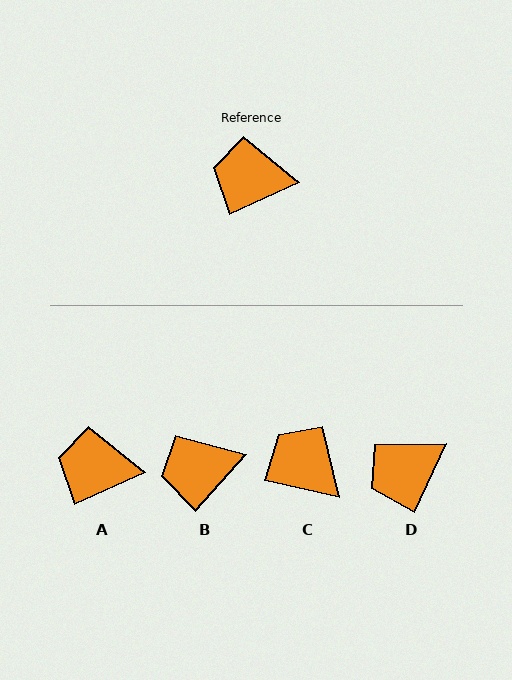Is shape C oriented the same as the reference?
No, it is off by about 37 degrees.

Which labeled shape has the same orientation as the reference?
A.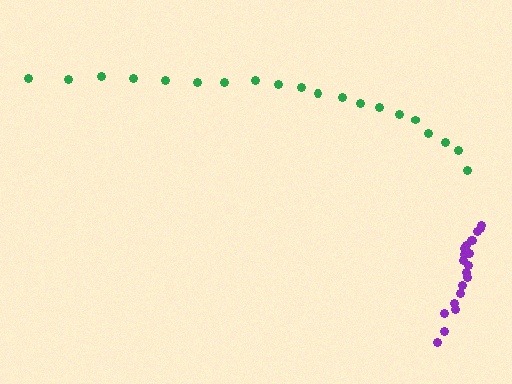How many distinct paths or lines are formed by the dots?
There are 2 distinct paths.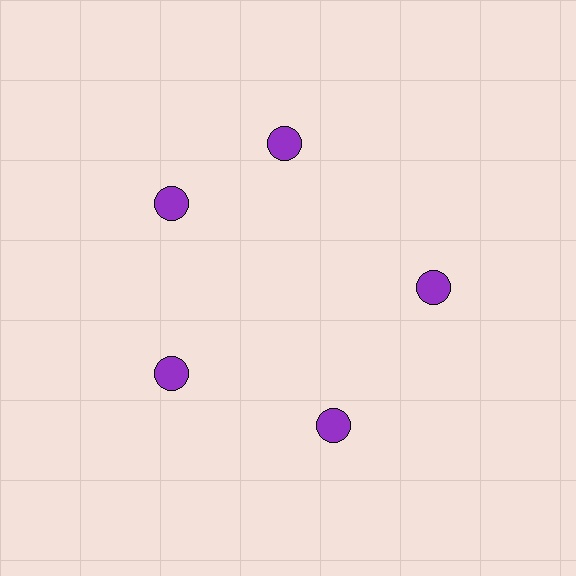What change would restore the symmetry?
The symmetry would be restored by rotating it back into even spacing with its neighbors so that all 5 circles sit at equal angles and equal distance from the center.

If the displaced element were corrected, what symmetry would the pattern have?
It would have 5-fold rotational symmetry — the pattern would map onto itself every 72 degrees.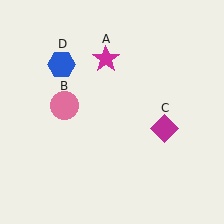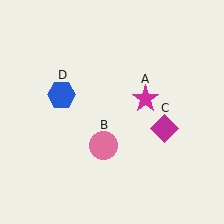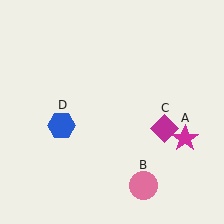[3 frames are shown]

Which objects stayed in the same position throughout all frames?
Magenta diamond (object C) remained stationary.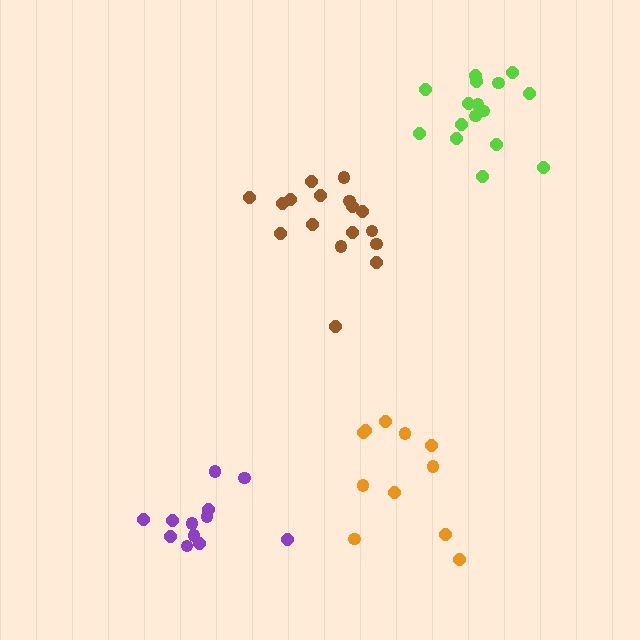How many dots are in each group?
Group 1: 12 dots, Group 2: 11 dots, Group 3: 17 dots, Group 4: 16 dots (56 total).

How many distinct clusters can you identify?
There are 4 distinct clusters.